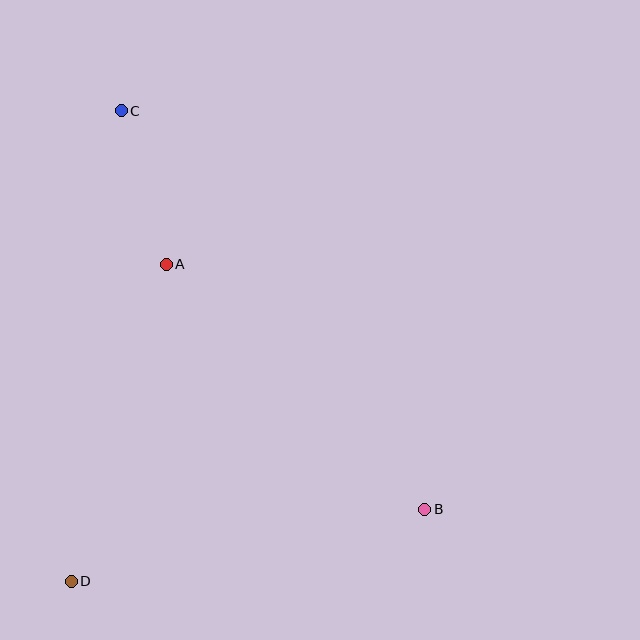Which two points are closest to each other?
Points A and C are closest to each other.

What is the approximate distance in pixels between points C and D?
The distance between C and D is approximately 473 pixels.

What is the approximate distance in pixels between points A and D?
The distance between A and D is approximately 331 pixels.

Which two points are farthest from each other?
Points B and C are farthest from each other.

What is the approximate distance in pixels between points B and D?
The distance between B and D is approximately 361 pixels.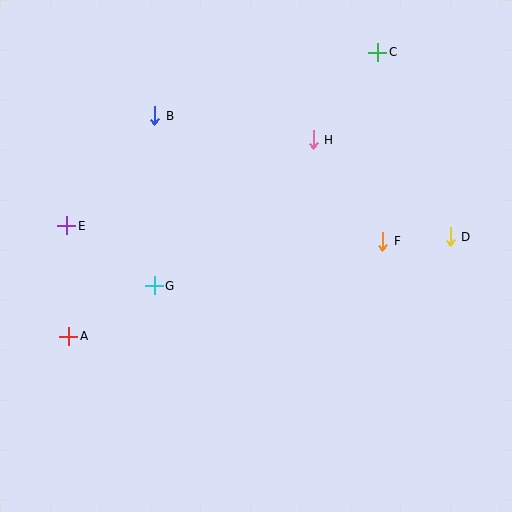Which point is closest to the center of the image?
Point G at (154, 286) is closest to the center.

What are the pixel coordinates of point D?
Point D is at (450, 237).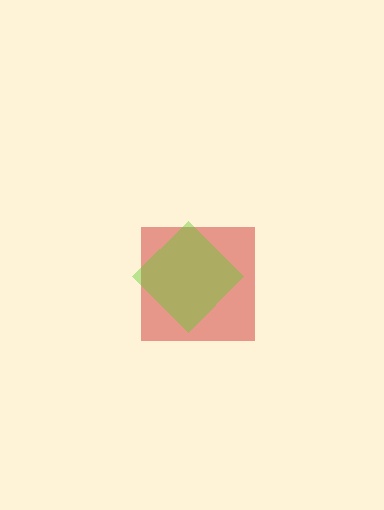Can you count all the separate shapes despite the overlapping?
Yes, there are 2 separate shapes.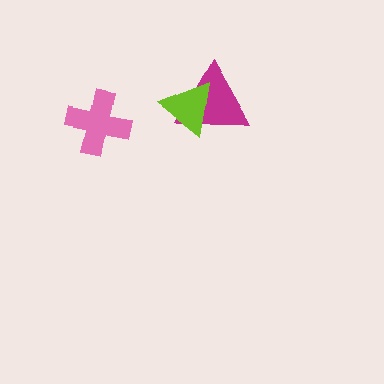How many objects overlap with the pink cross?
0 objects overlap with the pink cross.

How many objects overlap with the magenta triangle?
1 object overlaps with the magenta triangle.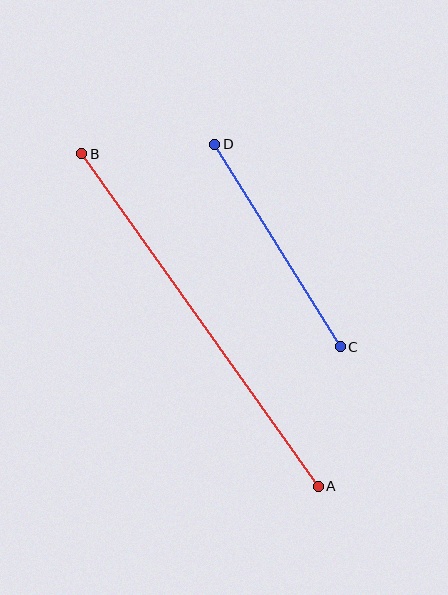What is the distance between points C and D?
The distance is approximately 238 pixels.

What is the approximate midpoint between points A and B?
The midpoint is at approximately (200, 320) pixels.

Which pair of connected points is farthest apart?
Points A and B are farthest apart.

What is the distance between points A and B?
The distance is approximately 408 pixels.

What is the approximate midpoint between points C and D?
The midpoint is at approximately (278, 245) pixels.